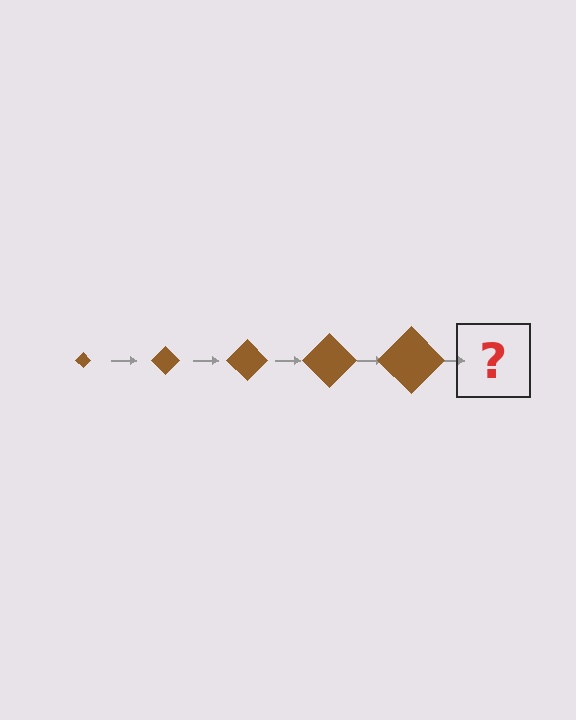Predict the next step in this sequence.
The next step is a brown diamond, larger than the previous one.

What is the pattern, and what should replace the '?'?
The pattern is that the diamond gets progressively larger each step. The '?' should be a brown diamond, larger than the previous one.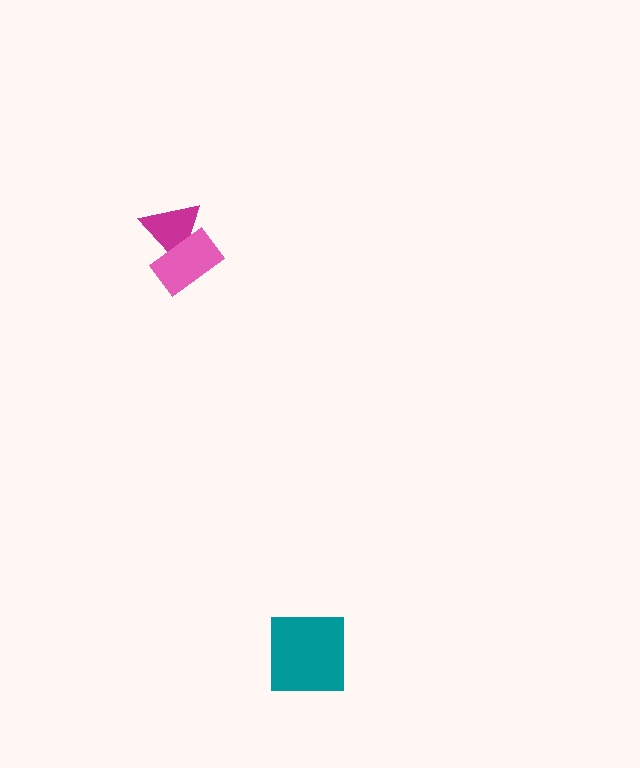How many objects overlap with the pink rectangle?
1 object overlaps with the pink rectangle.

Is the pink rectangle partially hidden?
No, no other shape covers it.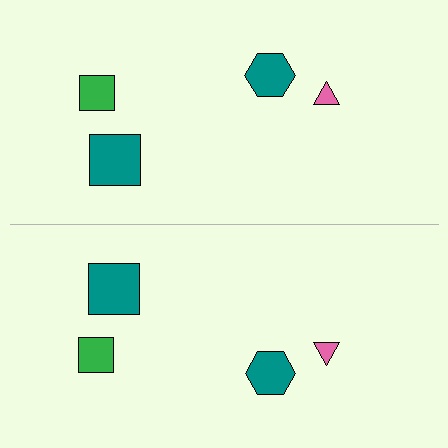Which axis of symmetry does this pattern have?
The pattern has a horizontal axis of symmetry running through the center of the image.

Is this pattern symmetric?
Yes, this pattern has bilateral (reflection) symmetry.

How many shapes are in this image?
There are 8 shapes in this image.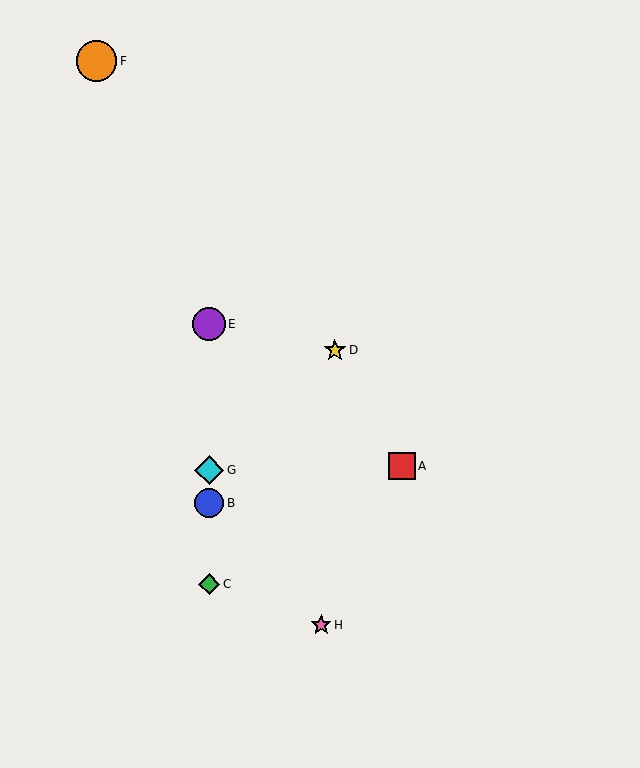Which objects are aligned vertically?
Objects B, C, E, G are aligned vertically.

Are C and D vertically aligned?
No, C is at x≈209 and D is at x≈335.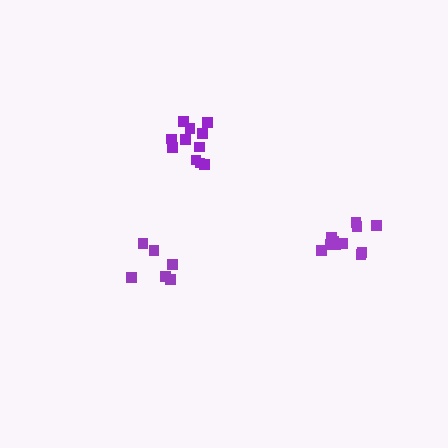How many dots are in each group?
Group 1: 6 dots, Group 2: 11 dots, Group 3: 11 dots (28 total).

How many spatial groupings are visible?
There are 3 spatial groupings.